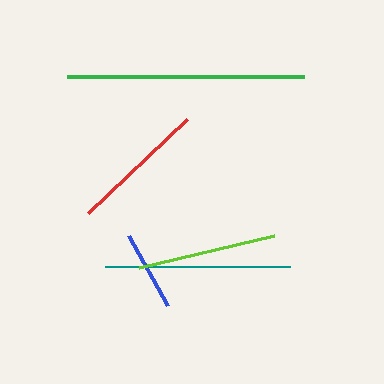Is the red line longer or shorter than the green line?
The green line is longer than the red line.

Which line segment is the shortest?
The blue line is the shortest at approximately 80 pixels.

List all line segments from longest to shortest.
From longest to shortest: green, teal, lime, red, blue.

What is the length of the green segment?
The green segment is approximately 237 pixels long.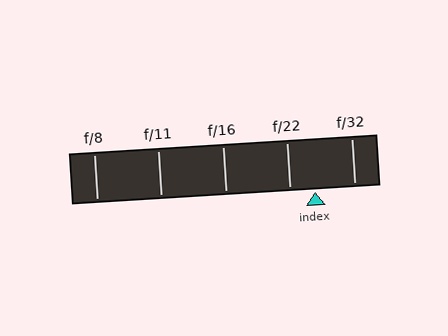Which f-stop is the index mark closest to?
The index mark is closest to f/22.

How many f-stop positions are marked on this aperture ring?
There are 5 f-stop positions marked.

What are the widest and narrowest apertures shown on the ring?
The widest aperture shown is f/8 and the narrowest is f/32.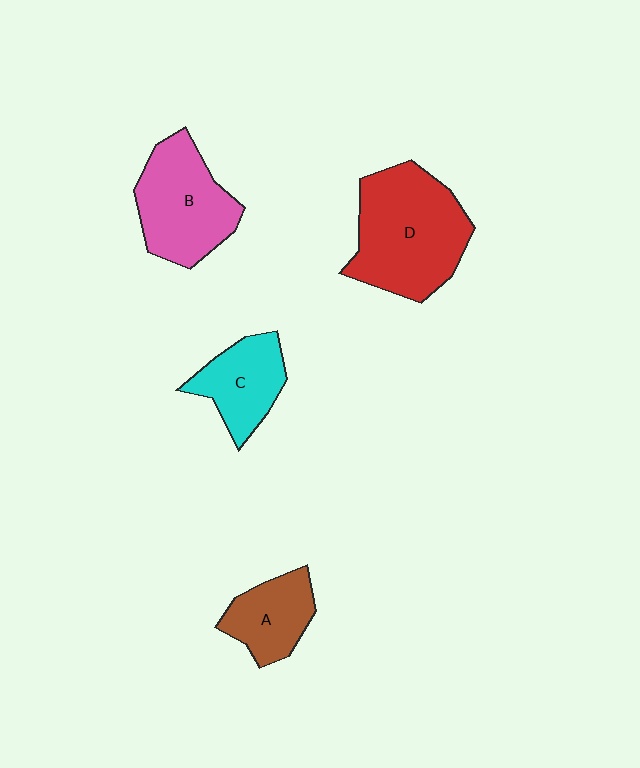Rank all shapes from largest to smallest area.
From largest to smallest: D (red), B (pink), C (cyan), A (brown).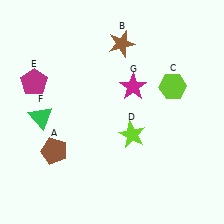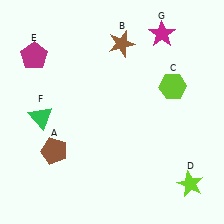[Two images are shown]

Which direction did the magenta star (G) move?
The magenta star (G) moved up.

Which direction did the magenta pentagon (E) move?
The magenta pentagon (E) moved up.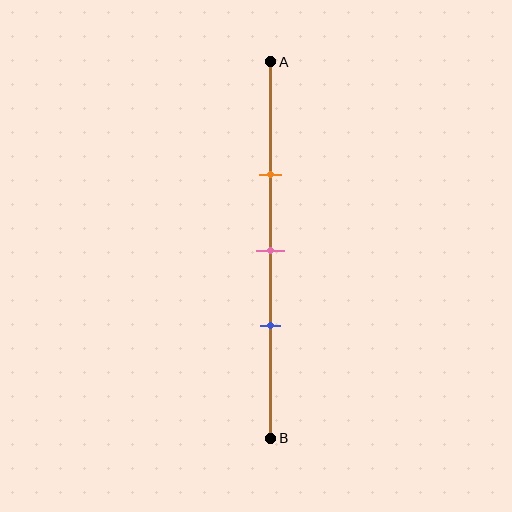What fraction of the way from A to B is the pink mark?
The pink mark is approximately 50% (0.5) of the way from A to B.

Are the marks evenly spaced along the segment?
Yes, the marks are approximately evenly spaced.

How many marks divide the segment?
There are 3 marks dividing the segment.